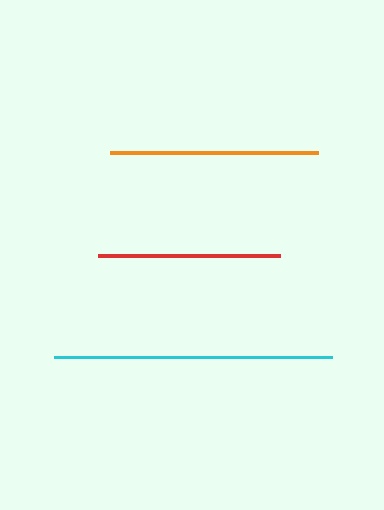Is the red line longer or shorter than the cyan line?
The cyan line is longer than the red line.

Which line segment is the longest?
The cyan line is the longest at approximately 278 pixels.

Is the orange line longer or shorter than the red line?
The orange line is longer than the red line.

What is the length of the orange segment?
The orange segment is approximately 208 pixels long.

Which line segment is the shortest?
The red line is the shortest at approximately 182 pixels.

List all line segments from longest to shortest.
From longest to shortest: cyan, orange, red.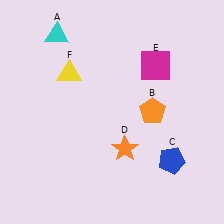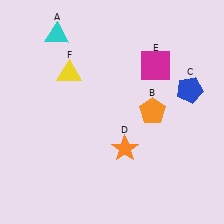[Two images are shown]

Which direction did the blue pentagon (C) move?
The blue pentagon (C) moved up.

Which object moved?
The blue pentagon (C) moved up.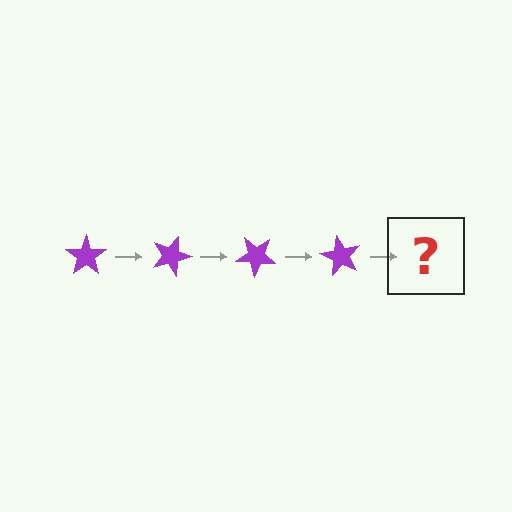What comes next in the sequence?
The next element should be a purple star rotated 80 degrees.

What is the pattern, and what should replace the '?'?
The pattern is that the star rotates 20 degrees each step. The '?' should be a purple star rotated 80 degrees.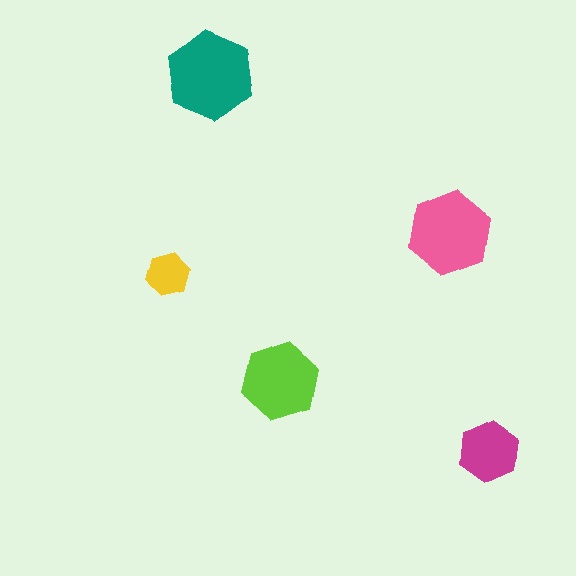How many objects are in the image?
There are 5 objects in the image.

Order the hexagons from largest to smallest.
the teal one, the pink one, the lime one, the magenta one, the yellow one.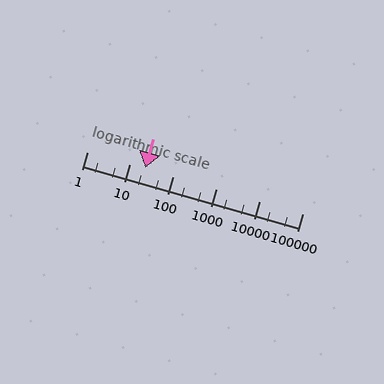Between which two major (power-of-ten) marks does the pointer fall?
The pointer is between 10 and 100.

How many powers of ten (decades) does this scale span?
The scale spans 5 decades, from 1 to 100000.